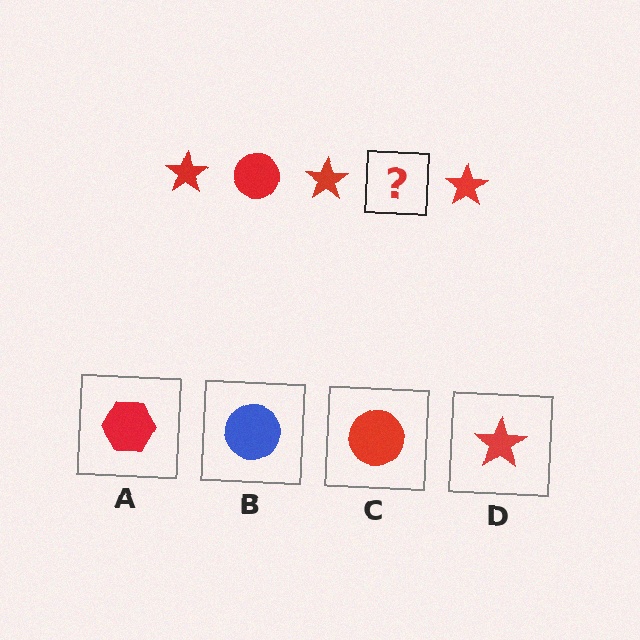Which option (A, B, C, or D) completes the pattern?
C.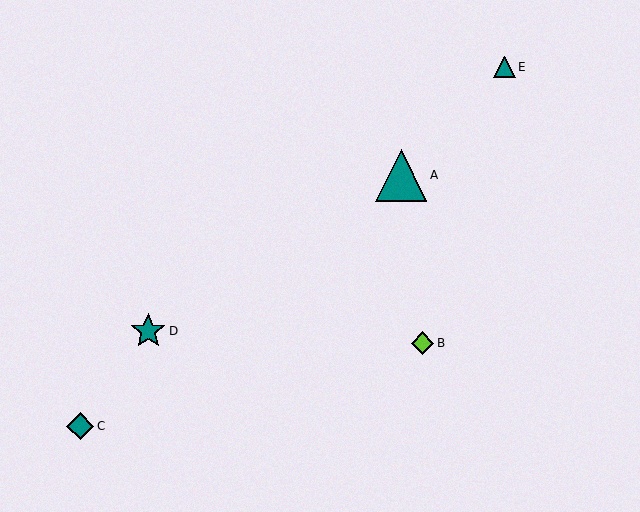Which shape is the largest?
The teal triangle (labeled A) is the largest.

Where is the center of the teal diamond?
The center of the teal diamond is at (80, 426).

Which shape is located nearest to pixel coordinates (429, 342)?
The lime diamond (labeled B) at (423, 343) is nearest to that location.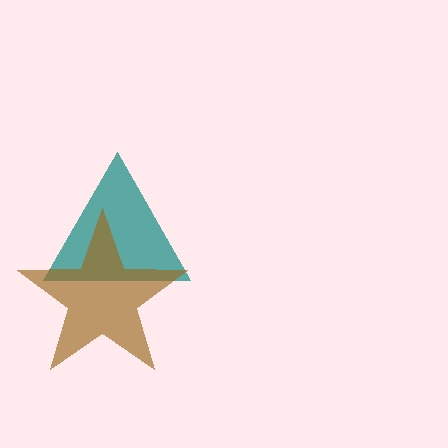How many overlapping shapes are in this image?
There are 2 overlapping shapes in the image.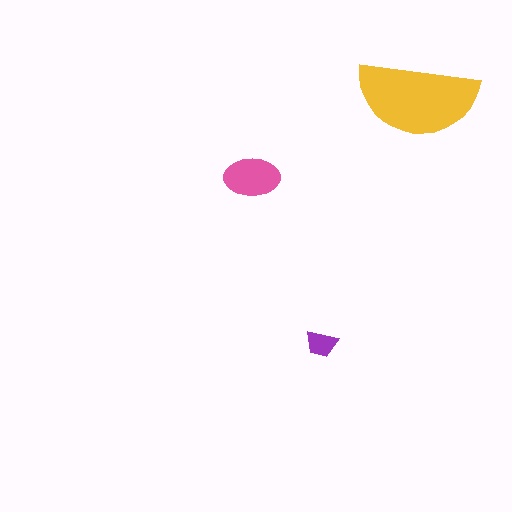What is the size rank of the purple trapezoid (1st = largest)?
3rd.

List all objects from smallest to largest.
The purple trapezoid, the pink ellipse, the yellow semicircle.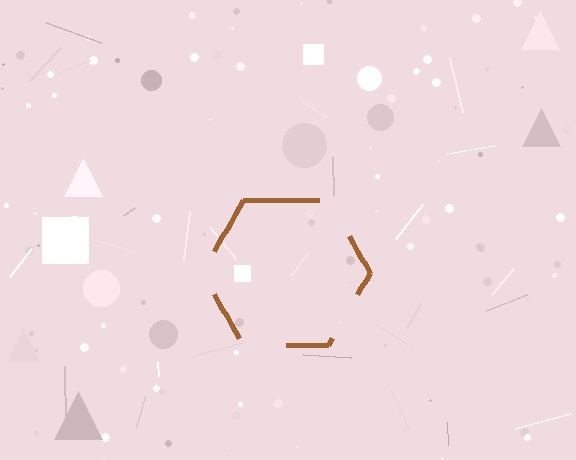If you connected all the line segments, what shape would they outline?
They would outline a hexagon.